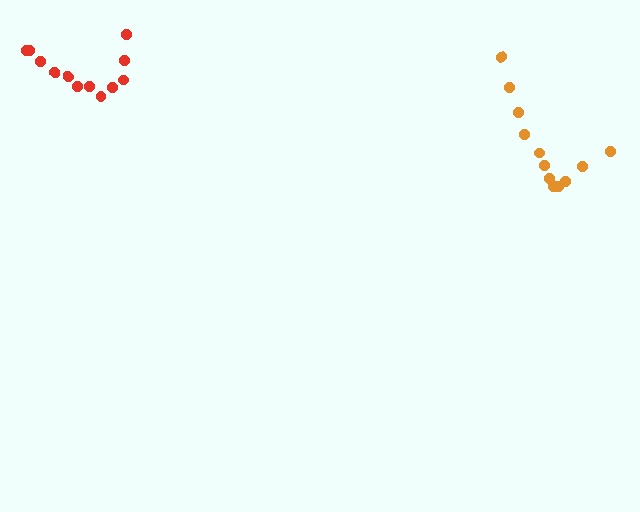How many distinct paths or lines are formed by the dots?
There are 2 distinct paths.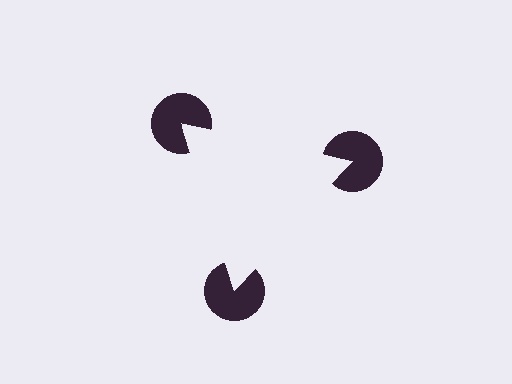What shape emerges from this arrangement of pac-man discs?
An illusory triangle — its edges are inferred from the aligned wedge cuts in the pac-man discs, not physically drawn.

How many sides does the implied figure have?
3 sides.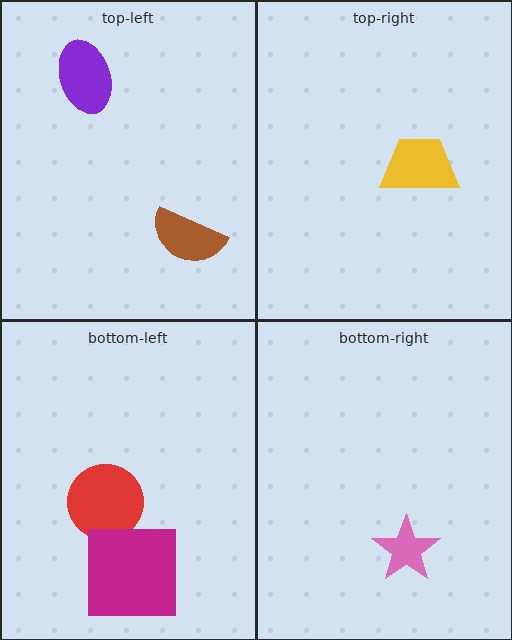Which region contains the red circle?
The bottom-left region.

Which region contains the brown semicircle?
The top-left region.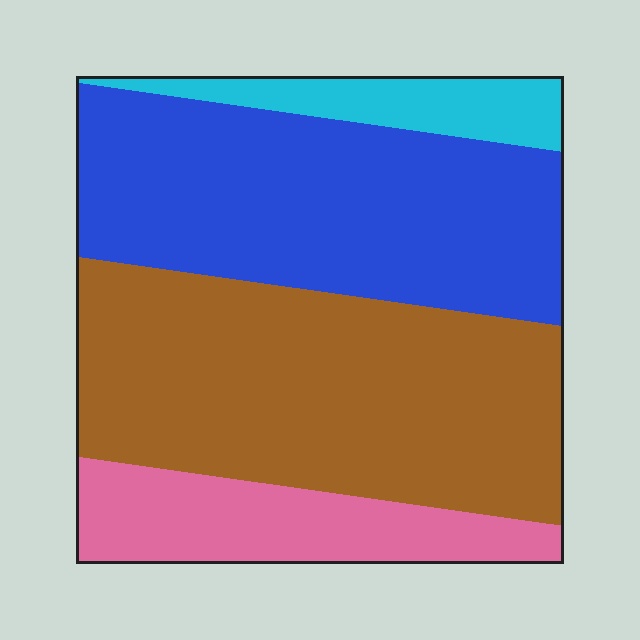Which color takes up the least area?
Cyan, at roughly 10%.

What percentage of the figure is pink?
Pink covers about 15% of the figure.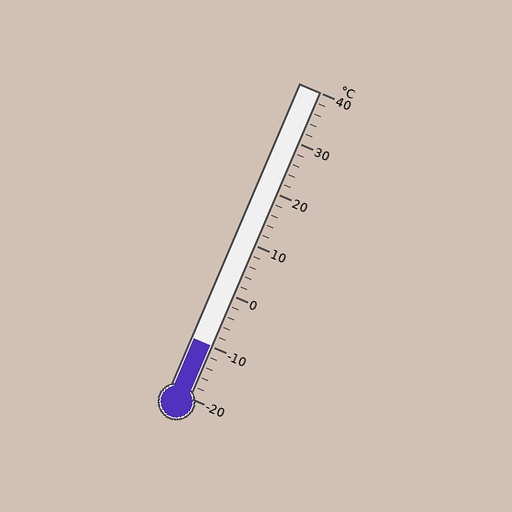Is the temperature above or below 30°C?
The temperature is below 30°C.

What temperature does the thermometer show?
The thermometer shows approximately -10°C.